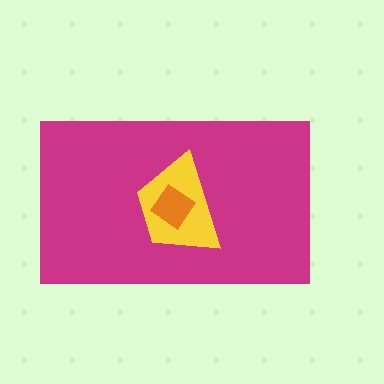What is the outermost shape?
The magenta rectangle.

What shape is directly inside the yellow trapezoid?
The orange diamond.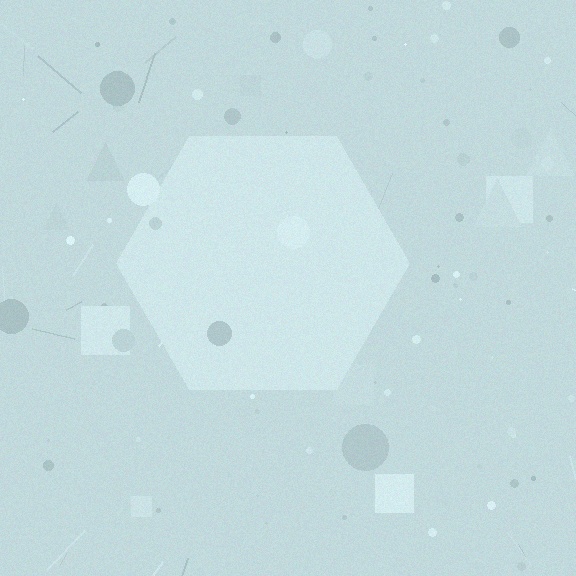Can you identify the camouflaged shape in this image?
The camouflaged shape is a hexagon.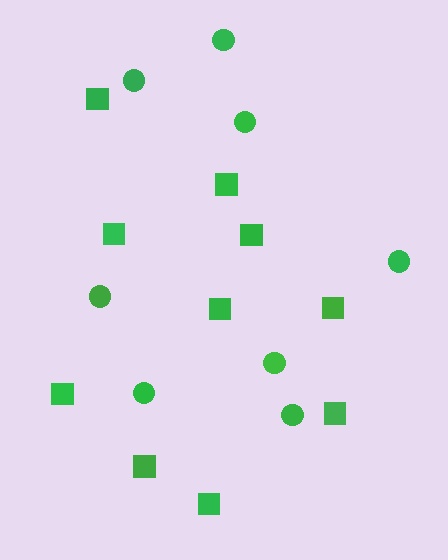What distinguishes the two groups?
There are 2 groups: one group of squares (10) and one group of circles (8).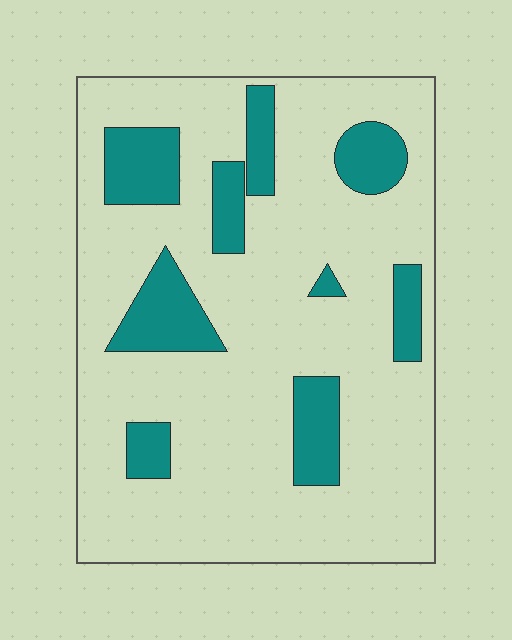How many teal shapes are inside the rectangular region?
9.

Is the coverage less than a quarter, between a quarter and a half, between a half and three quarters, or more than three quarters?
Less than a quarter.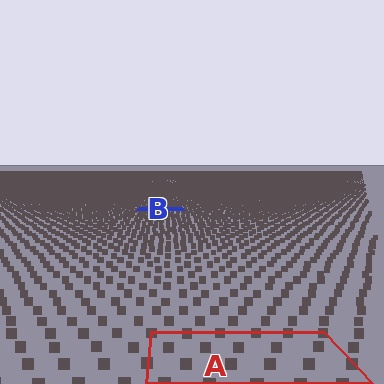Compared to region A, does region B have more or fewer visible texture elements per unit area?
Region B has more texture elements per unit area — they are packed more densely because it is farther away.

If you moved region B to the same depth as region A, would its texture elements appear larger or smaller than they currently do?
They would appear larger. At a closer depth, the same texture elements are projected at a bigger on-screen size.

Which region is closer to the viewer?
Region A is closer. The texture elements there are larger and more spread out.